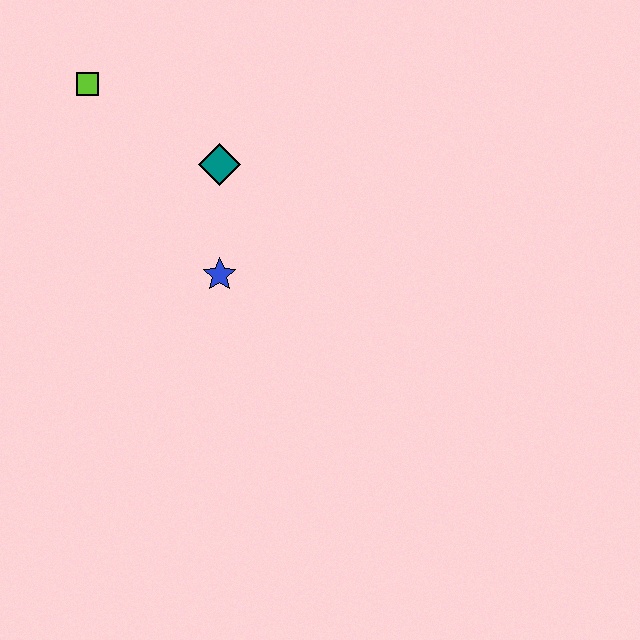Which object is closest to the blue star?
The teal diamond is closest to the blue star.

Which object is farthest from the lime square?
The blue star is farthest from the lime square.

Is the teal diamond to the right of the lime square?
Yes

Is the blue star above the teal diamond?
No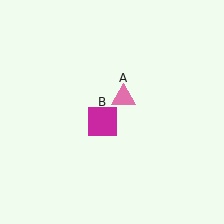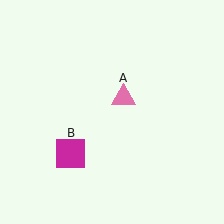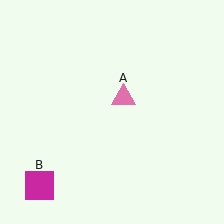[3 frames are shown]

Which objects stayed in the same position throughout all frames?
Pink triangle (object A) remained stationary.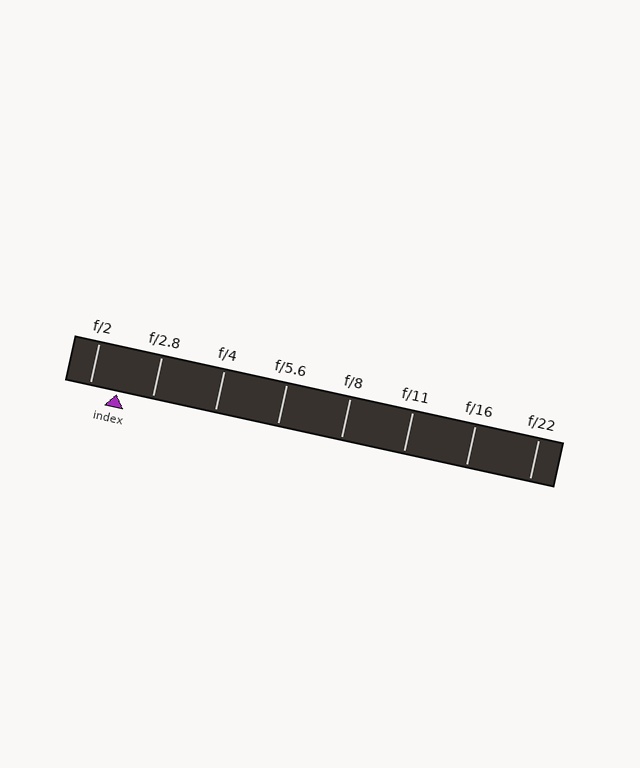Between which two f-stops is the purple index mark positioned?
The index mark is between f/2 and f/2.8.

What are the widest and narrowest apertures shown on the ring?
The widest aperture shown is f/2 and the narrowest is f/22.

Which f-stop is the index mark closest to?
The index mark is closest to f/2.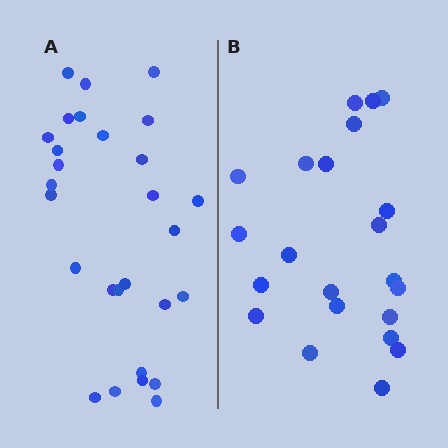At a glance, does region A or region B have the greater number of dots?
Region A (the left region) has more dots.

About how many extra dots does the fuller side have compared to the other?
Region A has about 6 more dots than region B.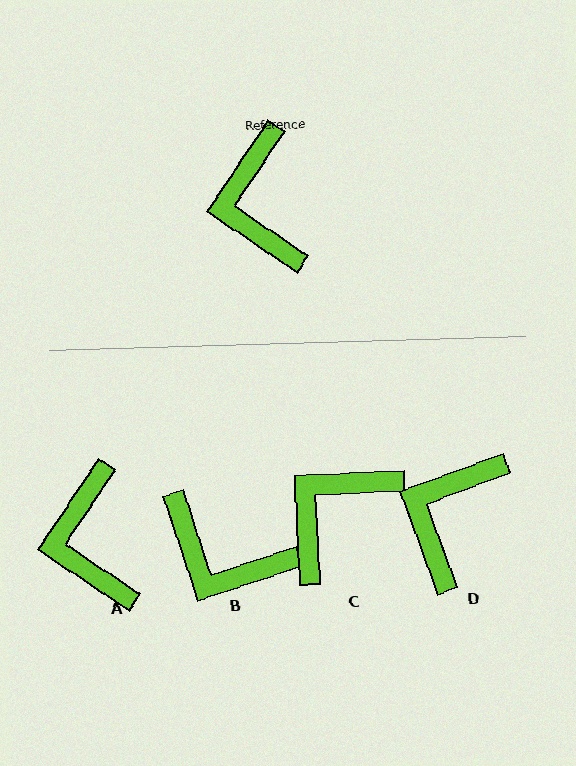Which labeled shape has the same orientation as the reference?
A.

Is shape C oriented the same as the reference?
No, it is off by about 53 degrees.